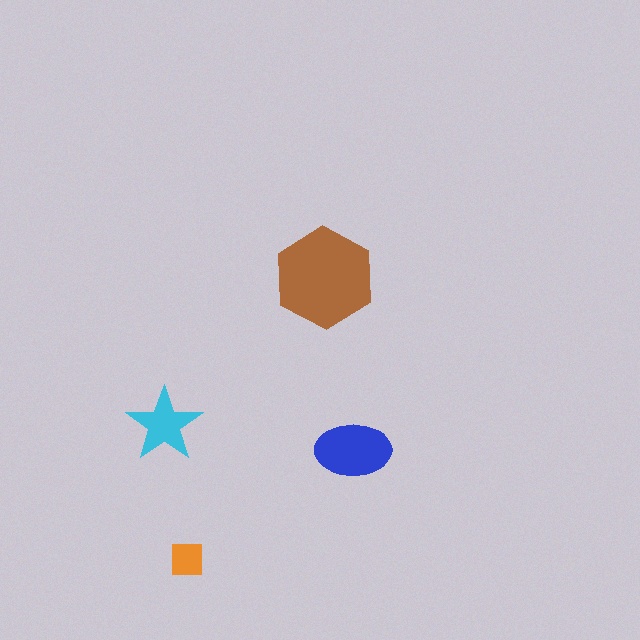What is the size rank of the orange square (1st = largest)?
4th.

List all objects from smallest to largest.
The orange square, the cyan star, the blue ellipse, the brown hexagon.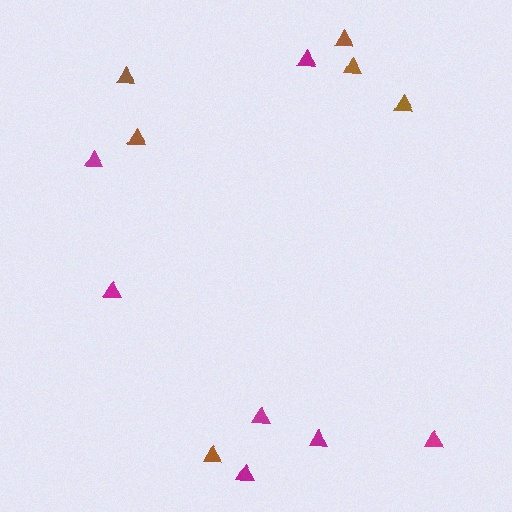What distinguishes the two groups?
There are 2 groups: one group of brown triangles (6) and one group of magenta triangles (7).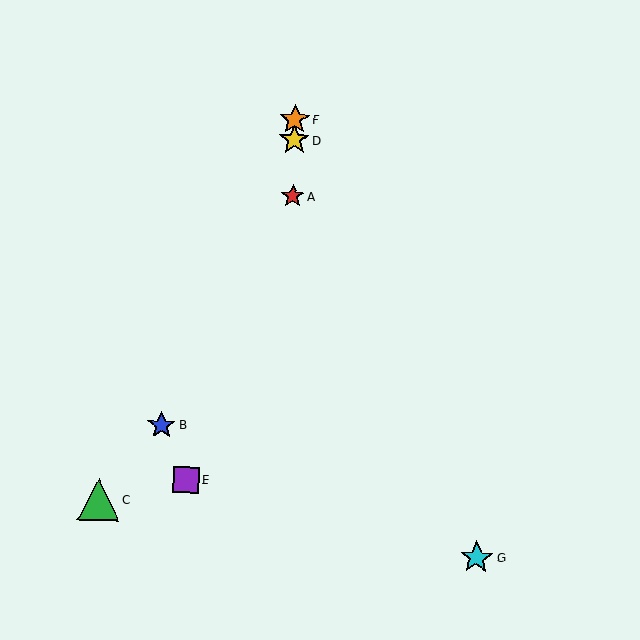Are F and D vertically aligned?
Yes, both are at x≈295.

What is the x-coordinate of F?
Object F is at x≈295.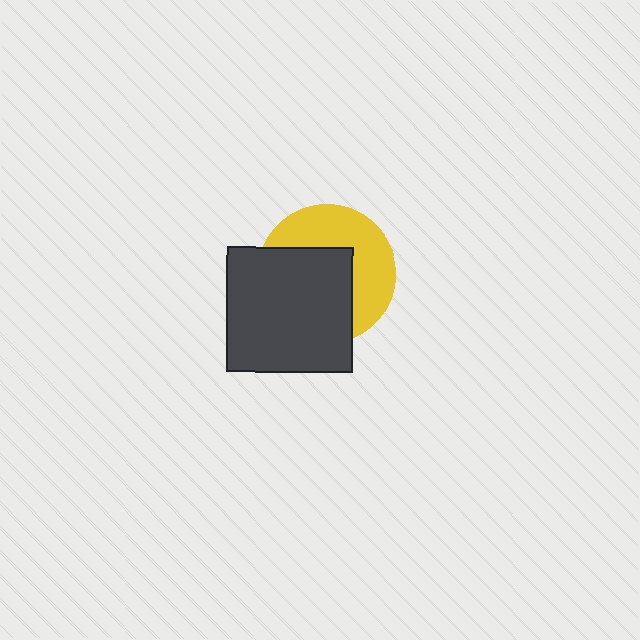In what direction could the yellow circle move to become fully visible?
The yellow circle could move toward the upper-right. That would shift it out from behind the dark gray square entirely.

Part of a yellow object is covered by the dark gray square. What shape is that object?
It is a circle.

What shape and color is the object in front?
The object in front is a dark gray square.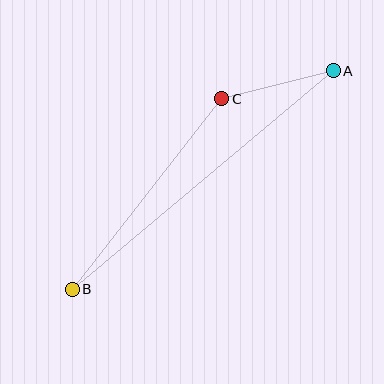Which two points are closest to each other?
Points A and C are closest to each other.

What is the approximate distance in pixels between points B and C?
The distance between B and C is approximately 242 pixels.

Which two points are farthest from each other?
Points A and B are farthest from each other.